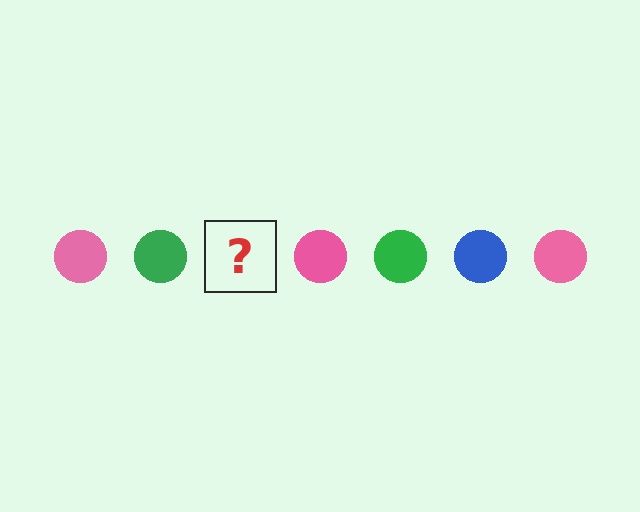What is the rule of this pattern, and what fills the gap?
The rule is that the pattern cycles through pink, green, blue circles. The gap should be filled with a blue circle.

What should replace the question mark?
The question mark should be replaced with a blue circle.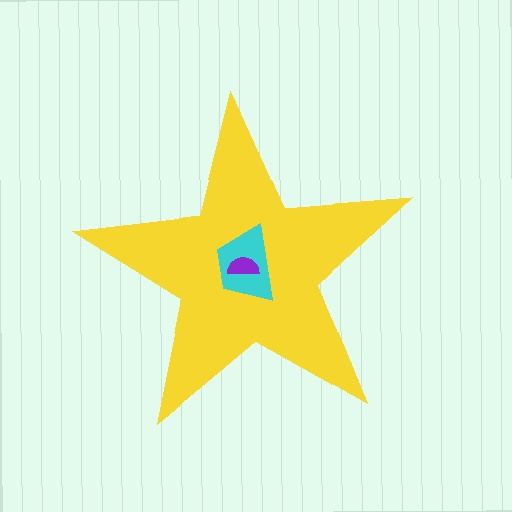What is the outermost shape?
The yellow star.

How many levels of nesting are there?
3.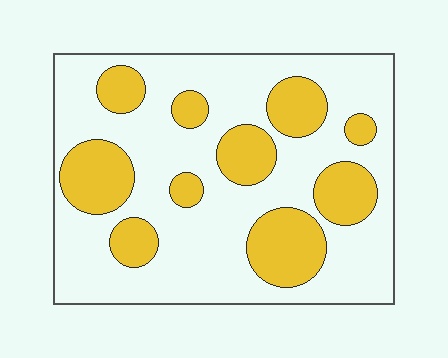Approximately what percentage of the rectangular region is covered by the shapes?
Approximately 30%.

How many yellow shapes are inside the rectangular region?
10.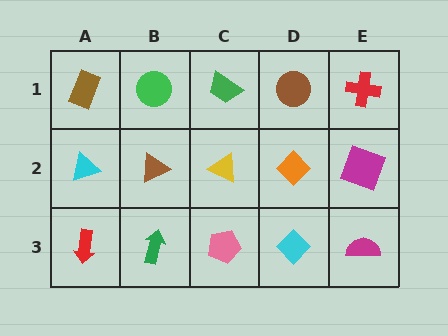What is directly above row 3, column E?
A magenta square.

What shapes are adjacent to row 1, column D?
An orange diamond (row 2, column D), a green trapezoid (row 1, column C), a red cross (row 1, column E).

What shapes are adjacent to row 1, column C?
A yellow triangle (row 2, column C), a green circle (row 1, column B), a brown circle (row 1, column D).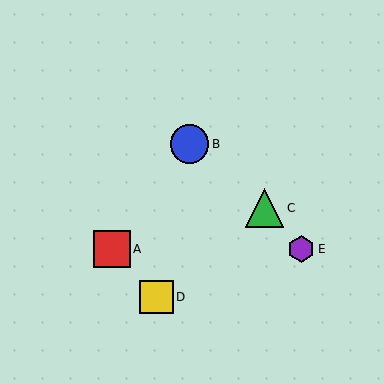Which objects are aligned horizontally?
Objects A, E are aligned horizontally.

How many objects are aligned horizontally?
2 objects (A, E) are aligned horizontally.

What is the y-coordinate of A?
Object A is at y≈249.